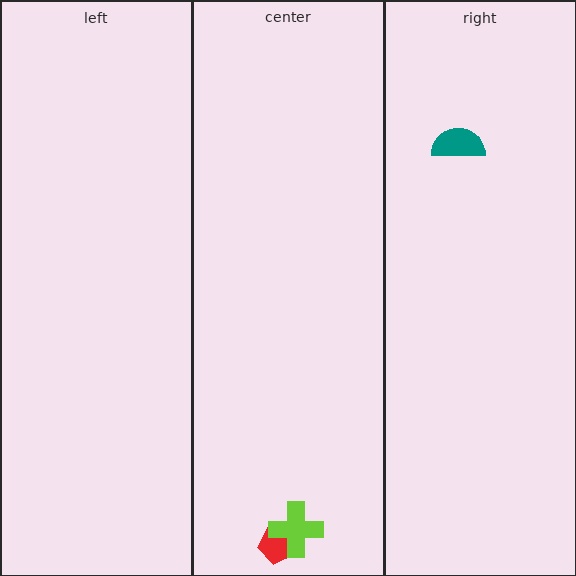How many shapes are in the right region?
1.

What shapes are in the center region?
The red pentagon, the lime cross.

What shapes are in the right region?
The teal semicircle.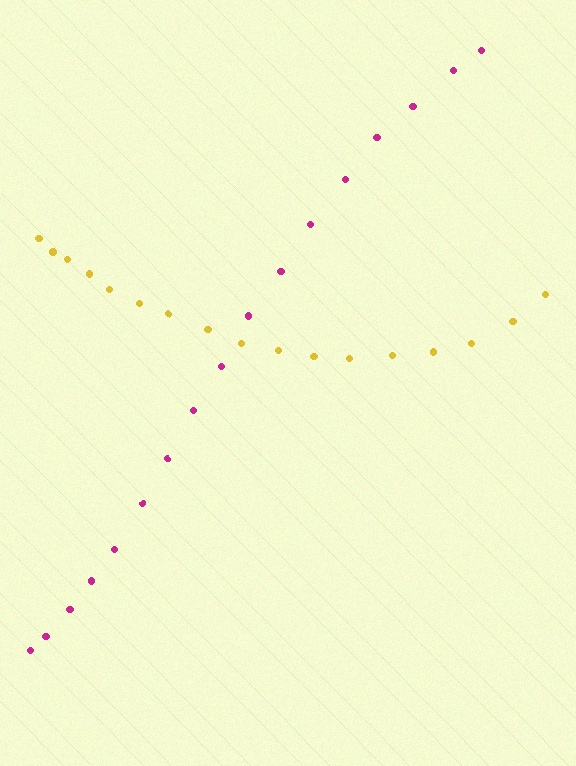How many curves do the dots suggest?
There are 2 distinct paths.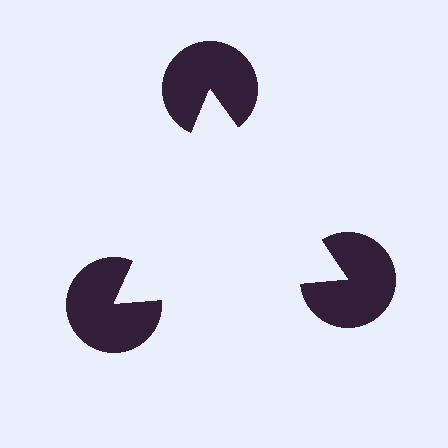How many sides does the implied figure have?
3 sides.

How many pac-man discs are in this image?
There are 3 — one at each vertex of the illusory triangle.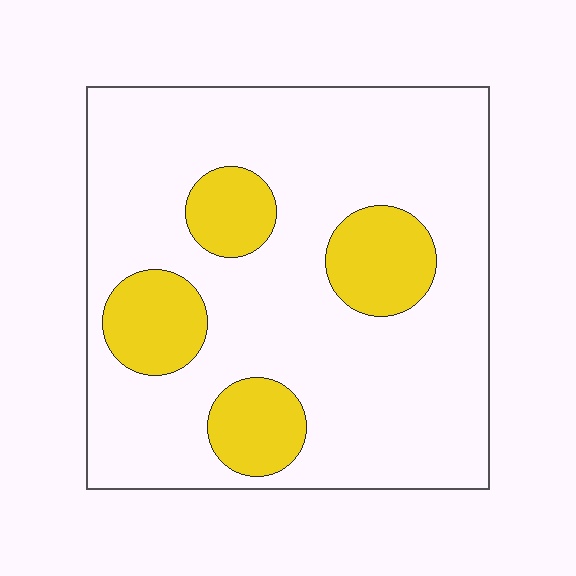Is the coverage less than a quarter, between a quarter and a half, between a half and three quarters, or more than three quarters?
Less than a quarter.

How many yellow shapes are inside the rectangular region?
4.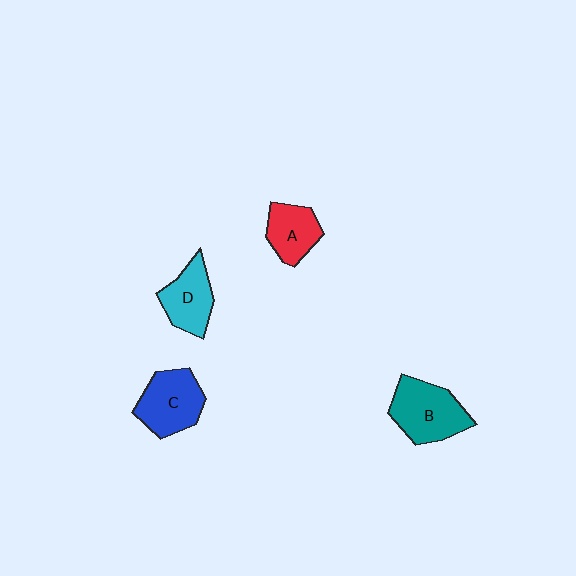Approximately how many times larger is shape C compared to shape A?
Approximately 1.4 times.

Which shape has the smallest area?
Shape A (red).